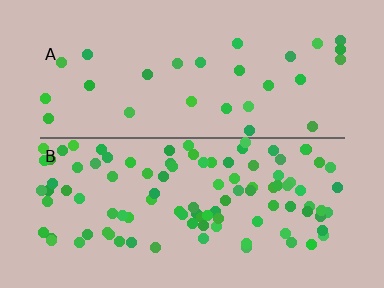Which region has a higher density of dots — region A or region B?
B (the bottom).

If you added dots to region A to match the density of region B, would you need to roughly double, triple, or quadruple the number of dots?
Approximately triple.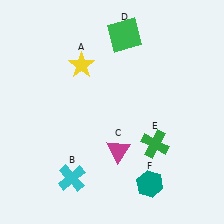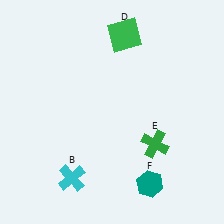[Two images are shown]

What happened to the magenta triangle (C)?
The magenta triangle (C) was removed in Image 2. It was in the bottom-right area of Image 1.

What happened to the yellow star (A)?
The yellow star (A) was removed in Image 2. It was in the top-left area of Image 1.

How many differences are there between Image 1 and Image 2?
There are 2 differences between the two images.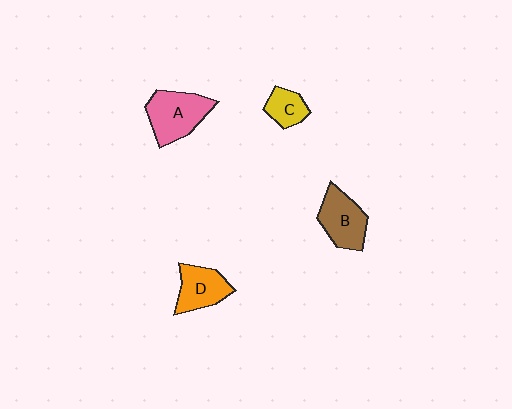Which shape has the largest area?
Shape A (pink).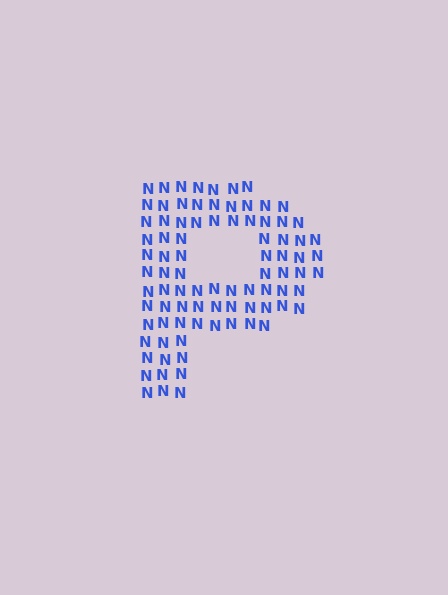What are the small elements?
The small elements are letter N's.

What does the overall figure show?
The overall figure shows the letter P.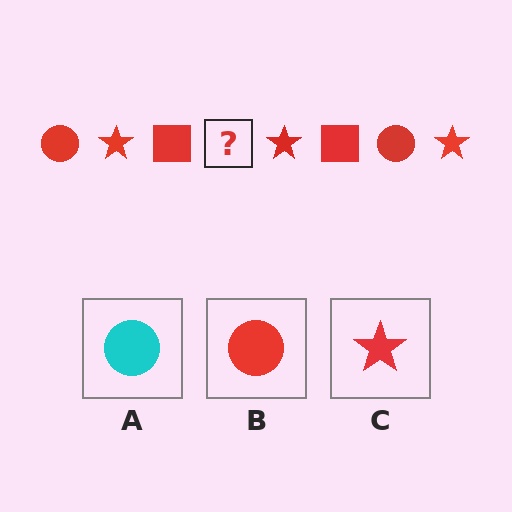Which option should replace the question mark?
Option B.